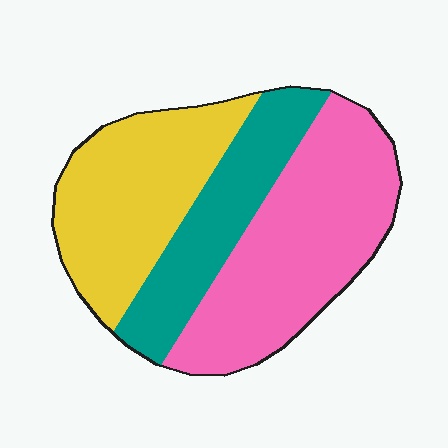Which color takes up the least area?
Teal, at roughly 25%.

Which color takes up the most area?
Pink, at roughly 45%.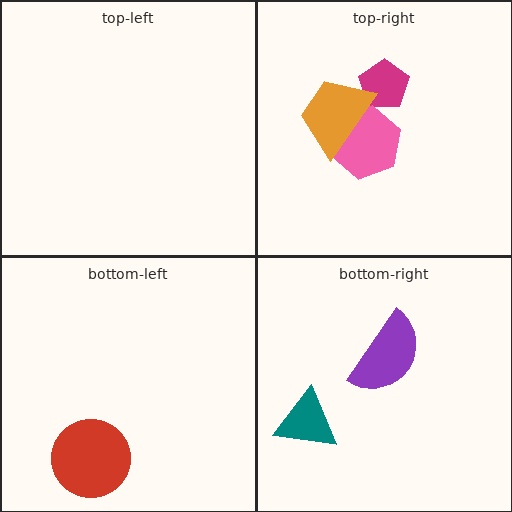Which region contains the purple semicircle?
The bottom-right region.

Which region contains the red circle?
The bottom-left region.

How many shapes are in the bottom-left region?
1.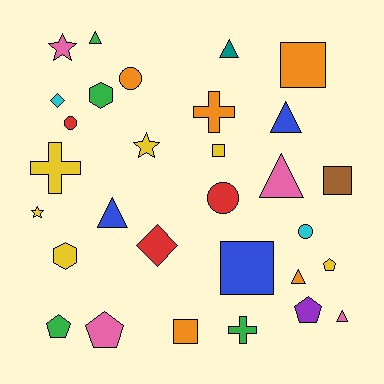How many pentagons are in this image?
There are 4 pentagons.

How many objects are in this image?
There are 30 objects.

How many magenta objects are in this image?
There are no magenta objects.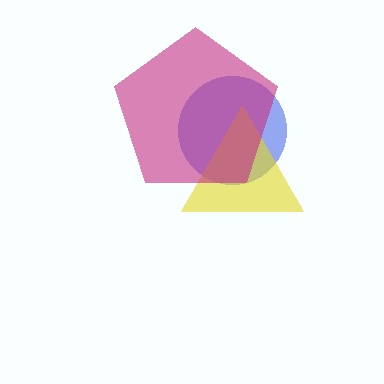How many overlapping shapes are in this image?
There are 3 overlapping shapes in the image.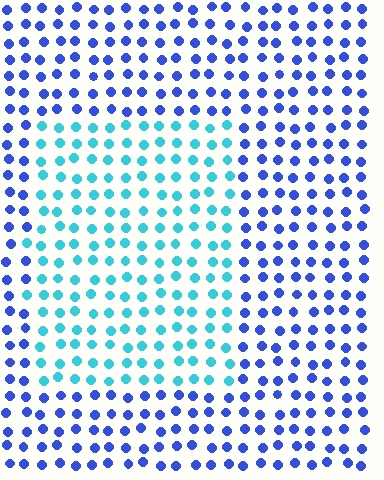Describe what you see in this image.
The image is filled with small blue elements in a uniform arrangement. A rectangle-shaped region is visible where the elements are tinted to a slightly different hue, forming a subtle color boundary.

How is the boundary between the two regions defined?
The boundary is defined purely by a slight shift in hue (about 46 degrees). Spacing, size, and orientation are identical on both sides.